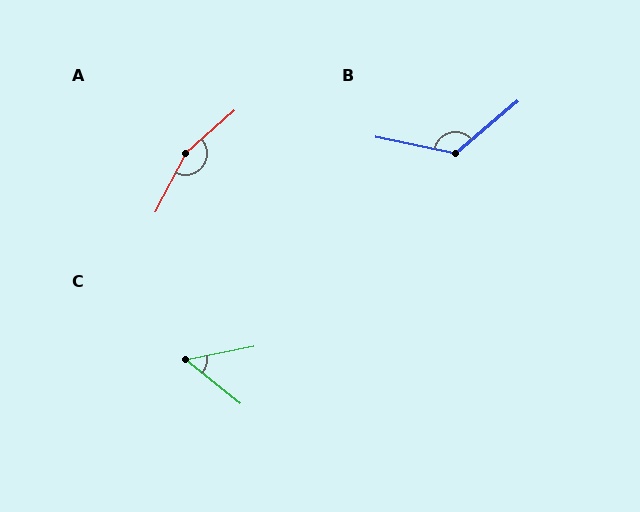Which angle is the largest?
A, at approximately 159 degrees.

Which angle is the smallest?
C, at approximately 49 degrees.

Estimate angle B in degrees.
Approximately 128 degrees.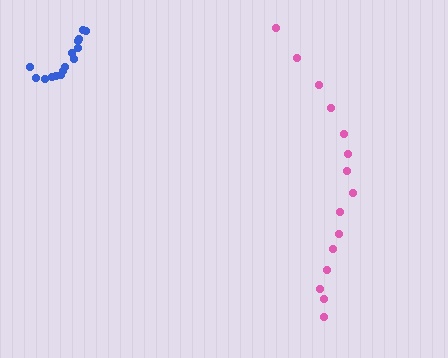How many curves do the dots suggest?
There are 2 distinct paths.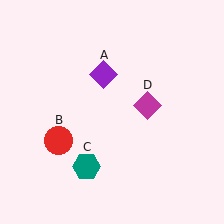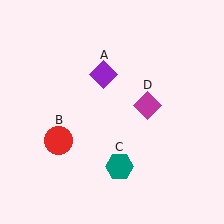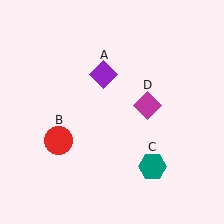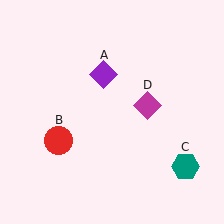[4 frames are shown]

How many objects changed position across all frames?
1 object changed position: teal hexagon (object C).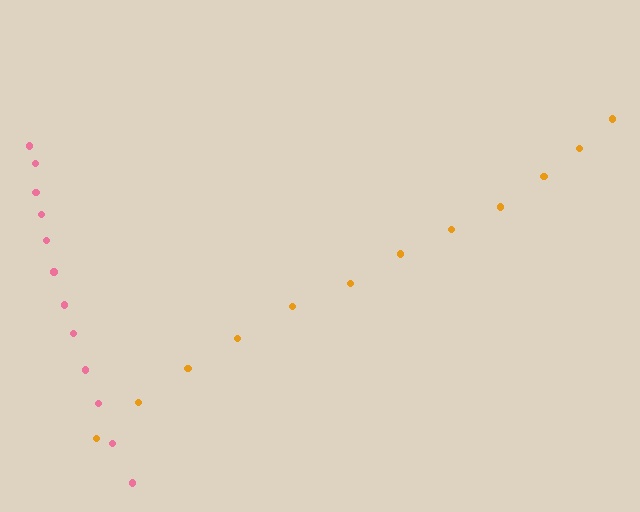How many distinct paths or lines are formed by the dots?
There are 2 distinct paths.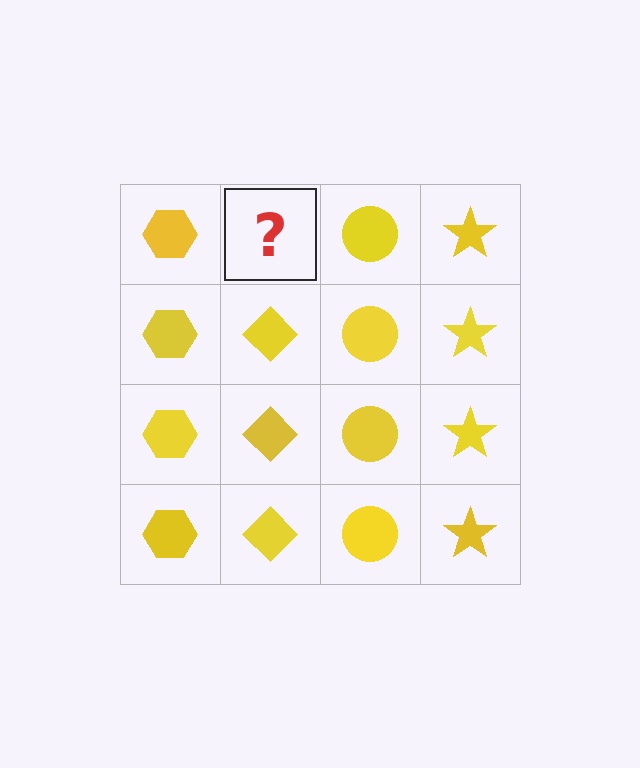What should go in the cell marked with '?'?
The missing cell should contain a yellow diamond.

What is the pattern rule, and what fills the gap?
The rule is that each column has a consistent shape. The gap should be filled with a yellow diamond.